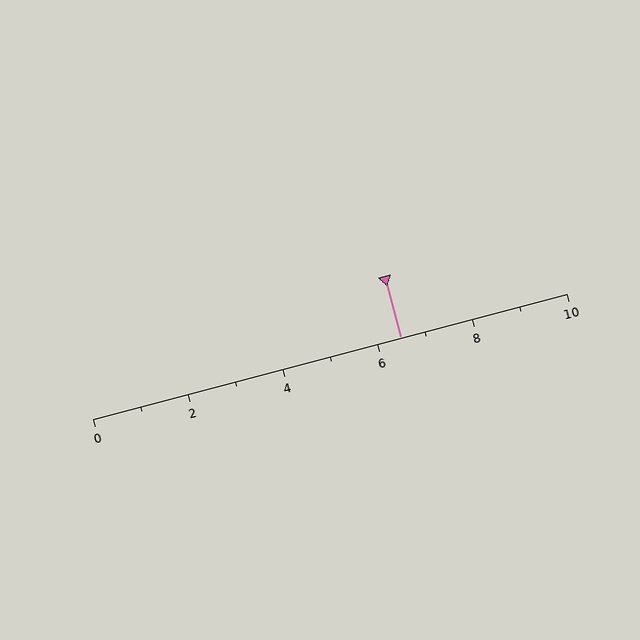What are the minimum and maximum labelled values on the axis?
The axis runs from 0 to 10.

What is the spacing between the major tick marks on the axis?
The major ticks are spaced 2 apart.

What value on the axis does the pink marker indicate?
The marker indicates approximately 6.5.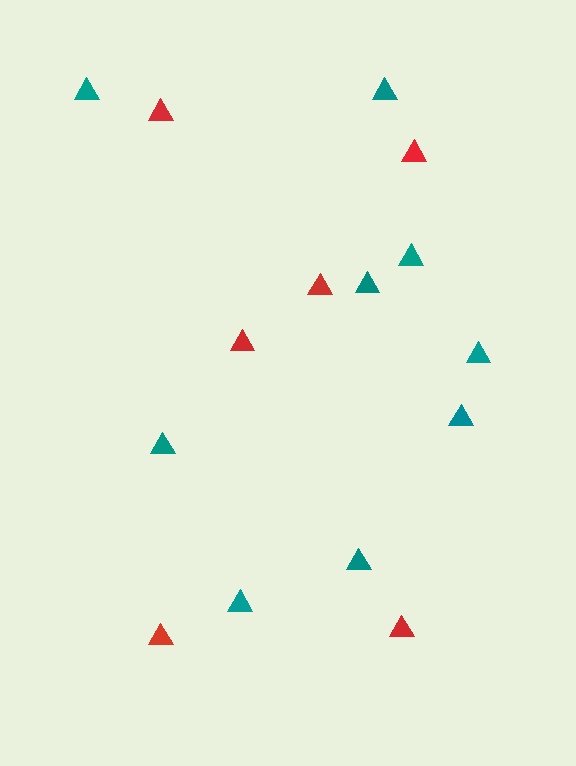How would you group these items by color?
There are 2 groups: one group of teal triangles (9) and one group of red triangles (6).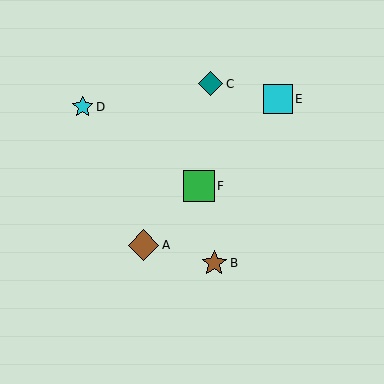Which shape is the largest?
The green square (labeled F) is the largest.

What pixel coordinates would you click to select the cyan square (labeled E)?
Click at (278, 99) to select the cyan square E.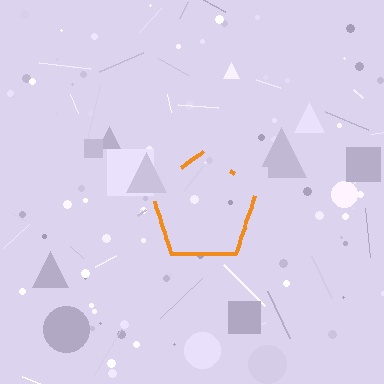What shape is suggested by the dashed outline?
The dashed outline suggests a pentagon.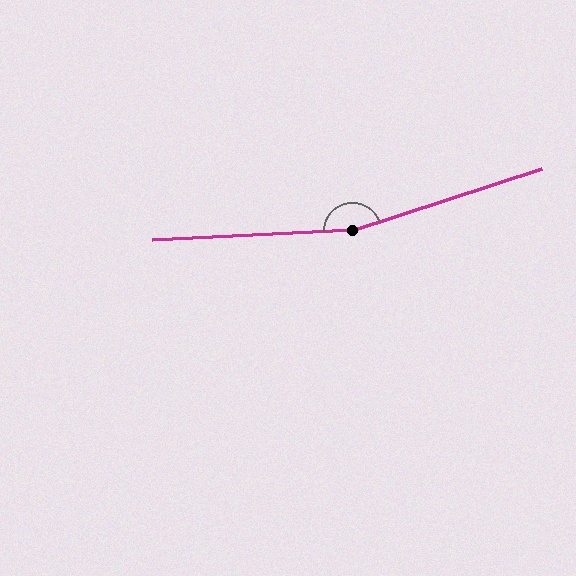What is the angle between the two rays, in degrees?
Approximately 164 degrees.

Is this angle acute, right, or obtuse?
It is obtuse.